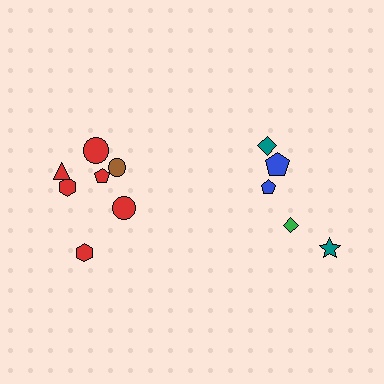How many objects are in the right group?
There are 5 objects.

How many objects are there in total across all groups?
There are 12 objects.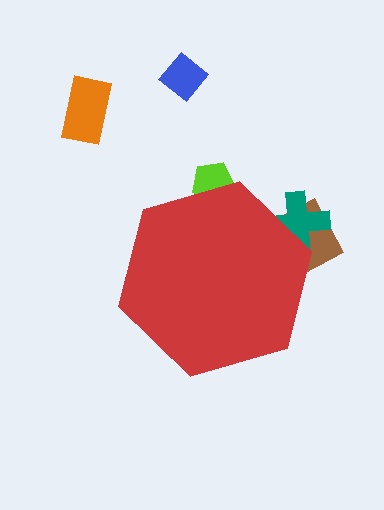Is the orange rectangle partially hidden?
No, the orange rectangle is fully visible.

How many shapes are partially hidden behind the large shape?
3 shapes are partially hidden.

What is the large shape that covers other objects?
A red hexagon.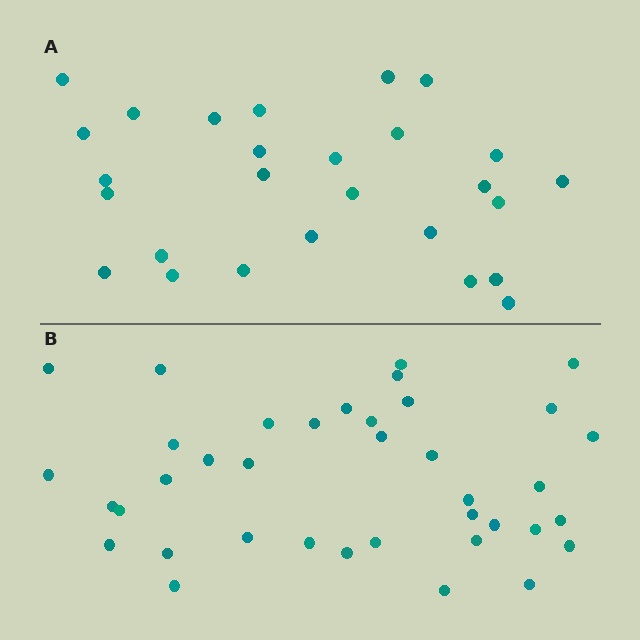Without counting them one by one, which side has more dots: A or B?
Region B (the bottom region) has more dots.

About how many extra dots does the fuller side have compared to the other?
Region B has roughly 12 or so more dots than region A.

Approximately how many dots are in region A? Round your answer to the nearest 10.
About 30 dots. (The exact count is 27, which rounds to 30.)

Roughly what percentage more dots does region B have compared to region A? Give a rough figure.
About 40% more.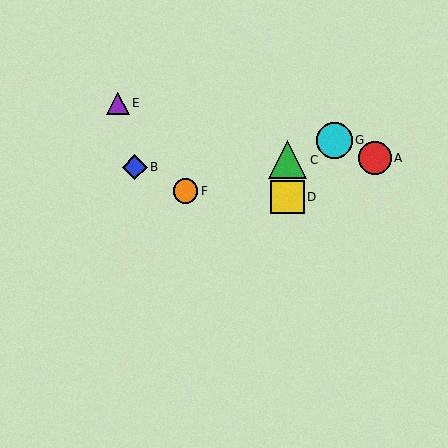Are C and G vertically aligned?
No, C is at x≈287 and G is at x≈334.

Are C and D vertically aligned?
Yes, both are at x≈287.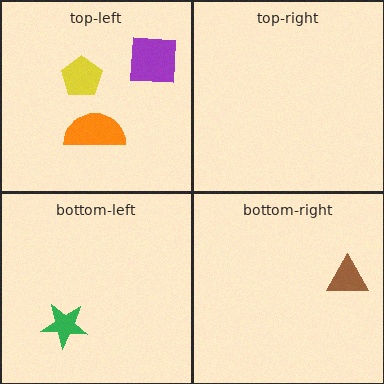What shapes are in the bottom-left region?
The green star.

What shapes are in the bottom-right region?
The brown triangle.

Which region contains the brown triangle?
The bottom-right region.